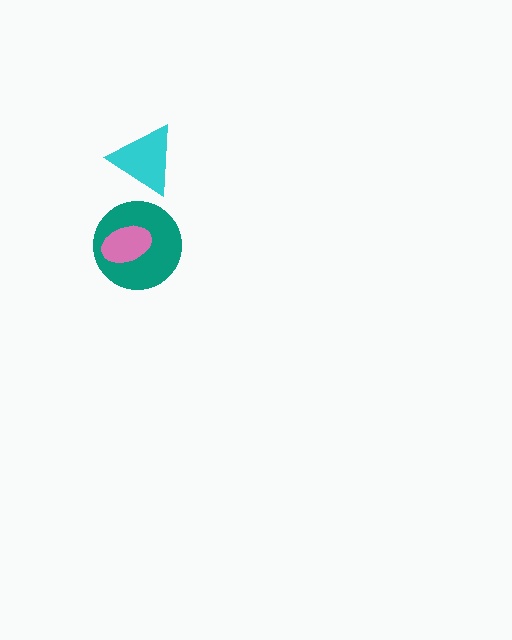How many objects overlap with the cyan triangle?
0 objects overlap with the cyan triangle.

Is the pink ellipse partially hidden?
No, no other shape covers it.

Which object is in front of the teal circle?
The pink ellipse is in front of the teal circle.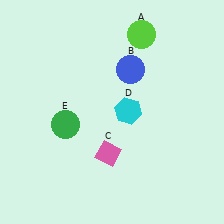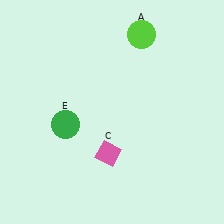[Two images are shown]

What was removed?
The cyan hexagon (D), the blue circle (B) were removed in Image 2.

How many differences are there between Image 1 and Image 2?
There are 2 differences between the two images.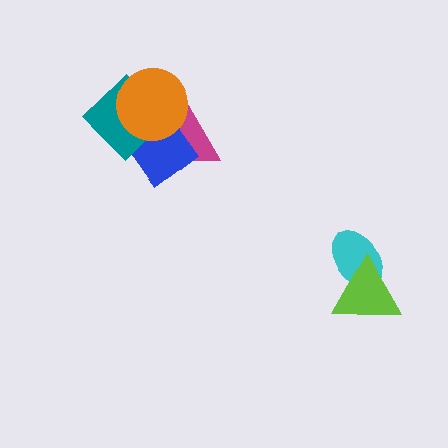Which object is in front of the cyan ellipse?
The lime triangle is in front of the cyan ellipse.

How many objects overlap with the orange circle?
3 objects overlap with the orange circle.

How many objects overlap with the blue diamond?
3 objects overlap with the blue diamond.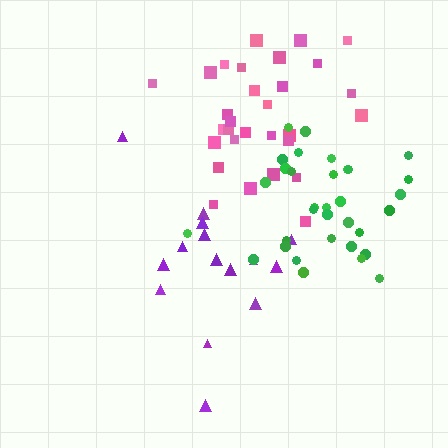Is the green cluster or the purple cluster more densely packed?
Green.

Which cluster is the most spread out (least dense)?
Purple.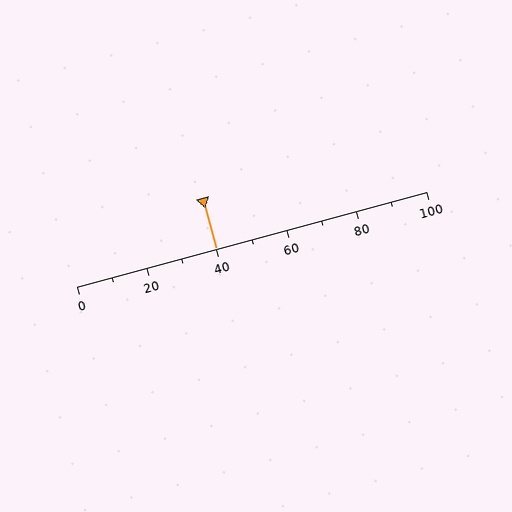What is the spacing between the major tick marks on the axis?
The major ticks are spaced 20 apart.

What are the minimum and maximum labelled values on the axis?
The axis runs from 0 to 100.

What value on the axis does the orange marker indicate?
The marker indicates approximately 40.